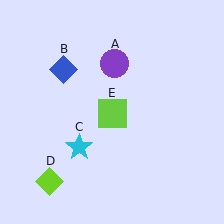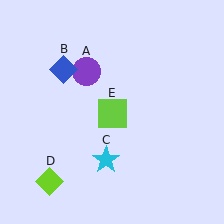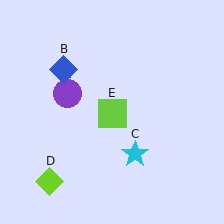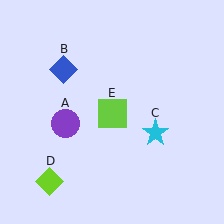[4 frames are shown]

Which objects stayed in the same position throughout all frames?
Blue diamond (object B) and lime diamond (object D) and lime square (object E) remained stationary.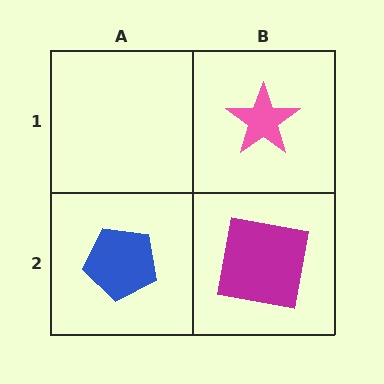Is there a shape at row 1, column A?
No, that cell is empty.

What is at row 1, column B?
A pink star.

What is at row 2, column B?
A magenta square.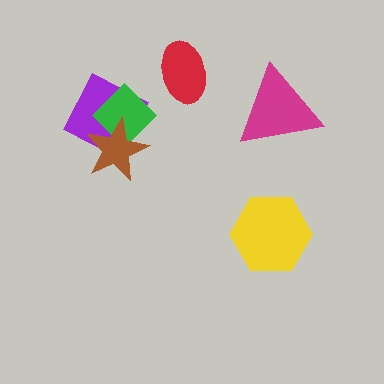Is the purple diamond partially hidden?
Yes, it is partially covered by another shape.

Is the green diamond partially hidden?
Yes, it is partially covered by another shape.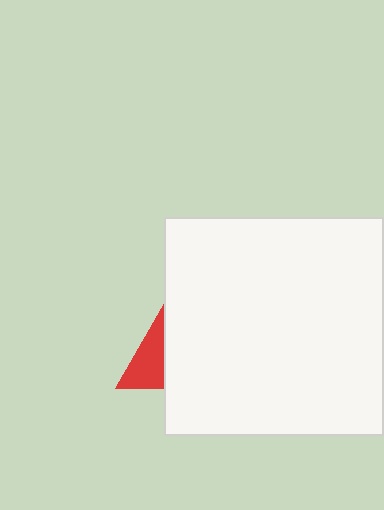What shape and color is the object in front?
The object in front is a white square.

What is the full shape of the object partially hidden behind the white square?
The partially hidden object is a red triangle.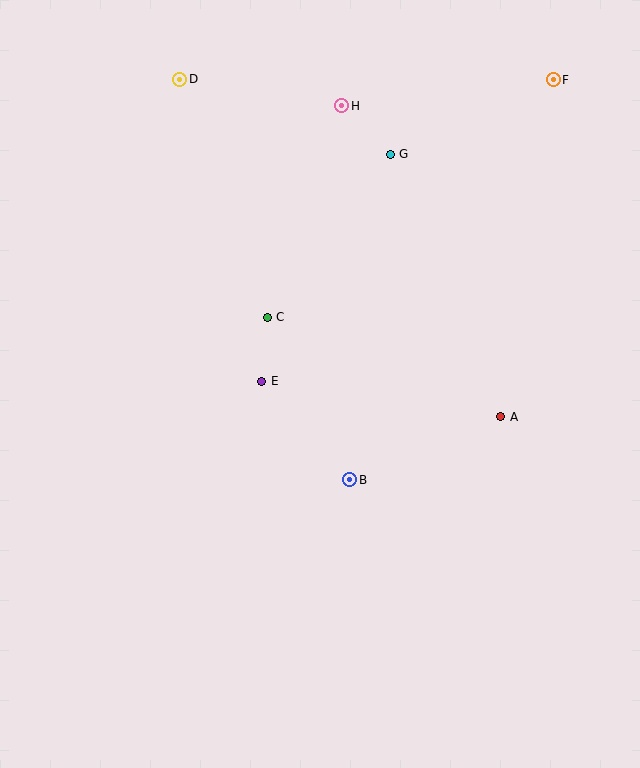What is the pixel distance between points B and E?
The distance between B and E is 132 pixels.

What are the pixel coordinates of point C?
Point C is at (267, 317).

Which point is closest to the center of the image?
Point E at (262, 381) is closest to the center.